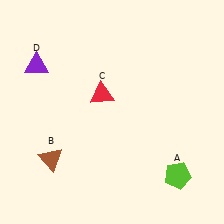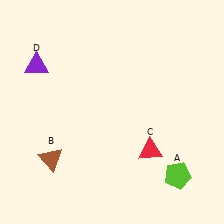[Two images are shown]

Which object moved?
The red triangle (C) moved down.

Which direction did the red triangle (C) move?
The red triangle (C) moved down.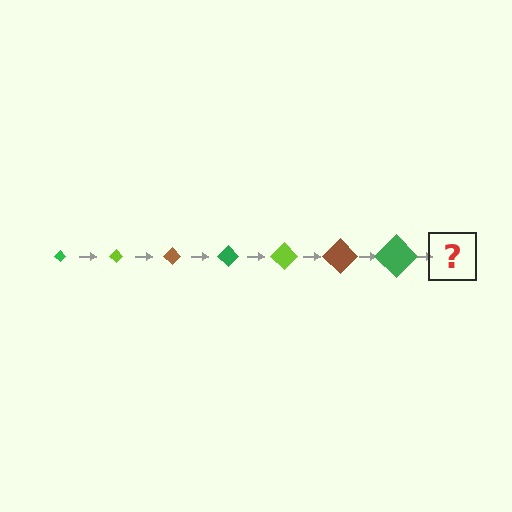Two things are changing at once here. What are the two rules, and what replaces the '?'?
The two rules are that the diamond grows larger each step and the color cycles through green, lime, and brown. The '?' should be a lime diamond, larger than the previous one.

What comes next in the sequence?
The next element should be a lime diamond, larger than the previous one.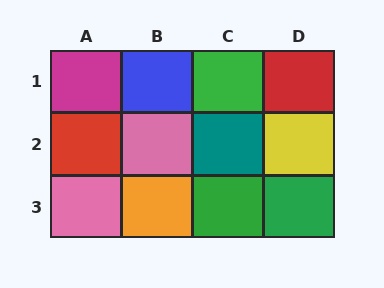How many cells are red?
2 cells are red.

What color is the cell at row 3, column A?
Pink.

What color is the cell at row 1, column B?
Blue.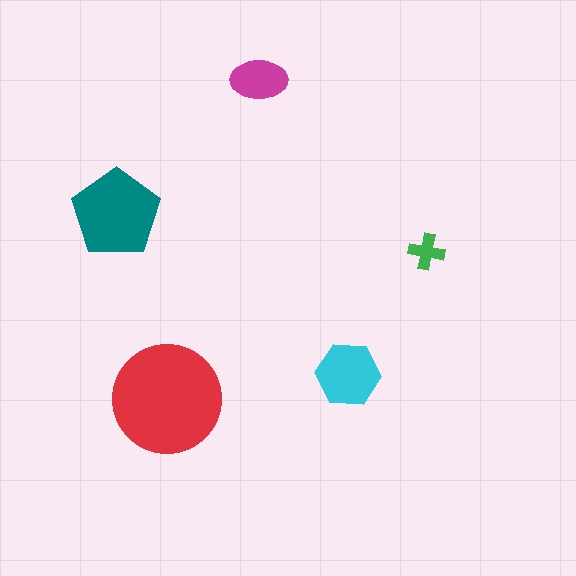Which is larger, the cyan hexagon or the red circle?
The red circle.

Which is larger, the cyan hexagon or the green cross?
The cyan hexagon.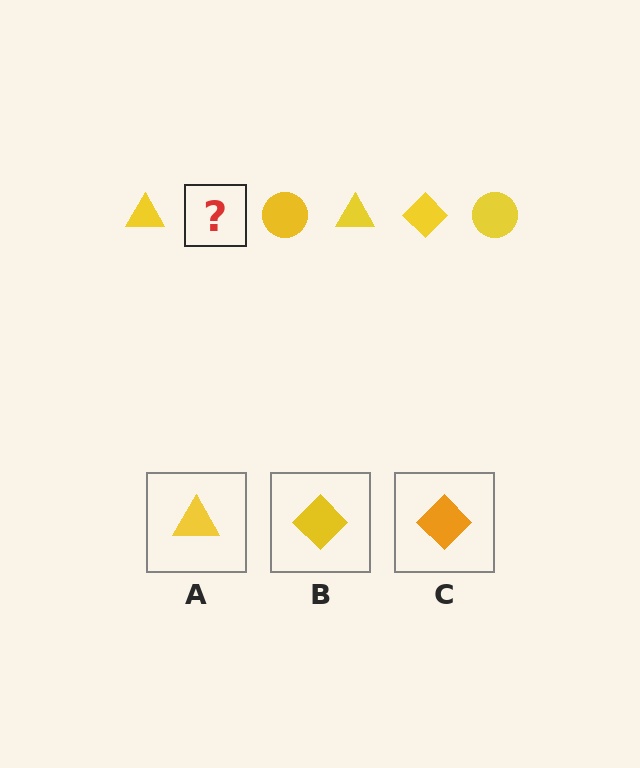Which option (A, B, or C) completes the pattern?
B.